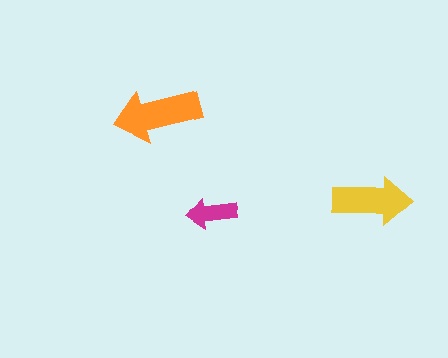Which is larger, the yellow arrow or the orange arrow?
The orange one.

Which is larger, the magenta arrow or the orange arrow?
The orange one.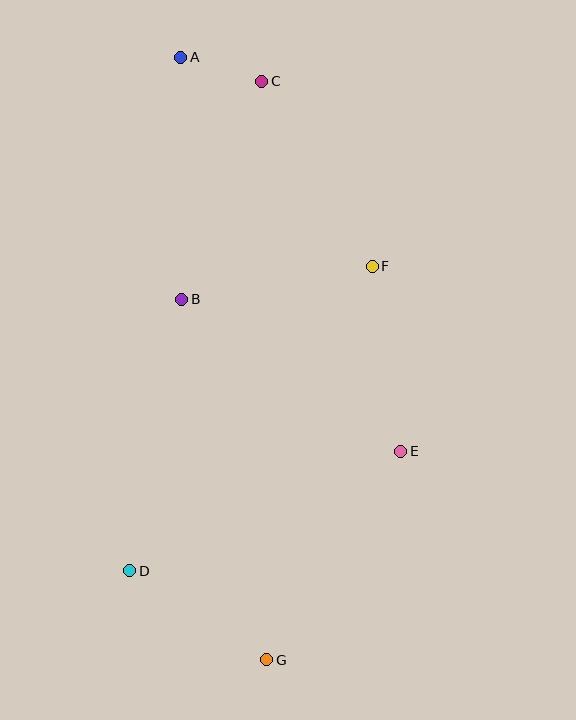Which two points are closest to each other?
Points A and C are closest to each other.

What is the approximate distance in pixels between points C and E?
The distance between C and E is approximately 395 pixels.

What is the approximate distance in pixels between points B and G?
The distance between B and G is approximately 370 pixels.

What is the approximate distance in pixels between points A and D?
The distance between A and D is approximately 516 pixels.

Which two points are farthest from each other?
Points A and G are farthest from each other.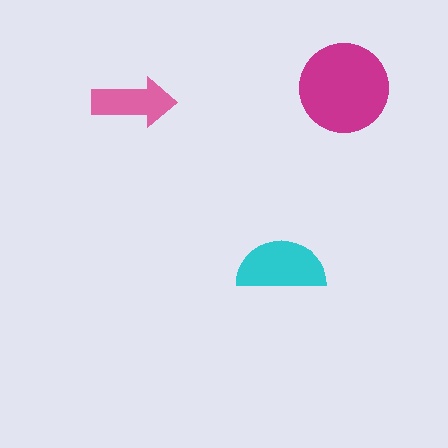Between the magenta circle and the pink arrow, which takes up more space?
The magenta circle.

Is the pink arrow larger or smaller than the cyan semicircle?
Smaller.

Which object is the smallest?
The pink arrow.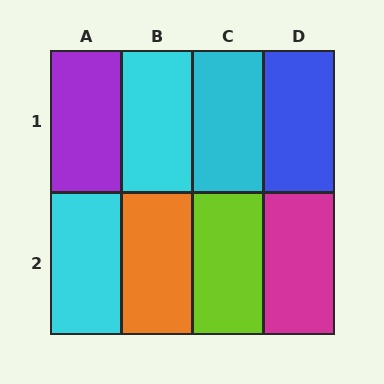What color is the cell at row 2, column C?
Lime.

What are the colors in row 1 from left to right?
Purple, cyan, cyan, blue.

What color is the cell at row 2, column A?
Cyan.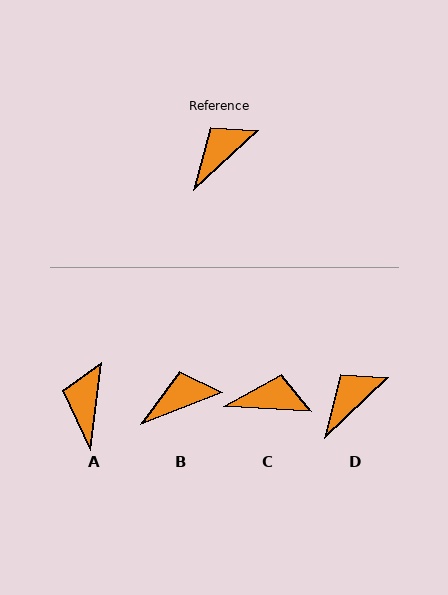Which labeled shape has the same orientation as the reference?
D.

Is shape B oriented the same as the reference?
No, it is off by about 22 degrees.